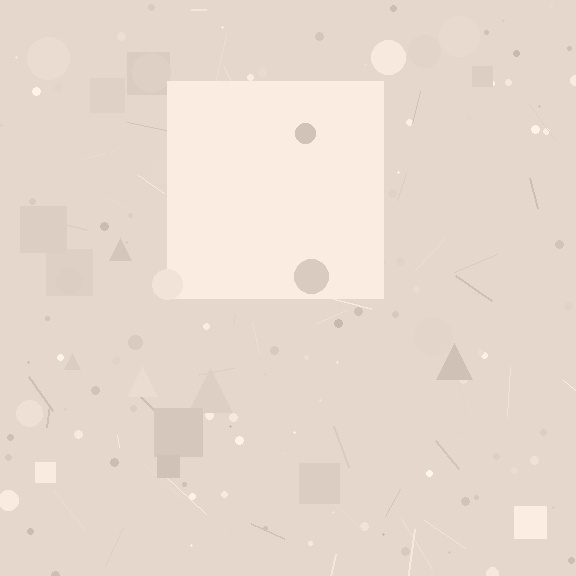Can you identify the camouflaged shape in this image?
The camouflaged shape is a square.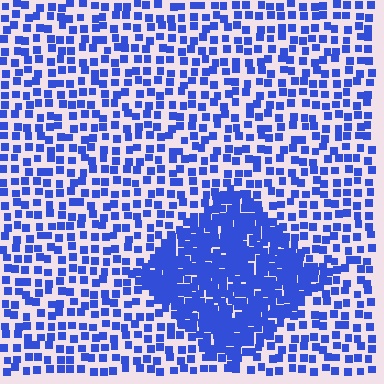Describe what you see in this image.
The image contains small blue elements arranged at two different densities. A diamond-shaped region is visible where the elements are more densely packed than the surrounding area.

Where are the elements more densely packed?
The elements are more densely packed inside the diamond boundary.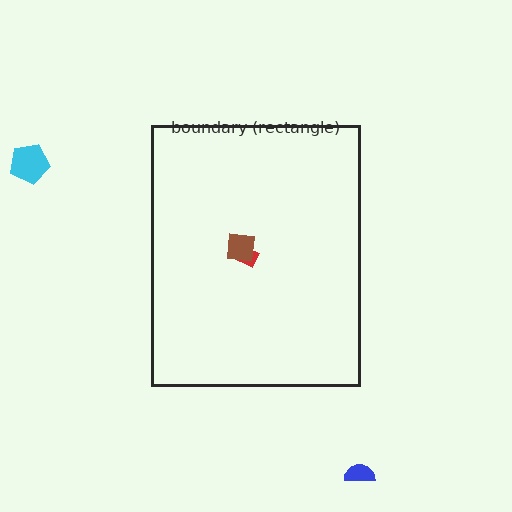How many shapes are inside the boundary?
2 inside, 2 outside.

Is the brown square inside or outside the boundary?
Inside.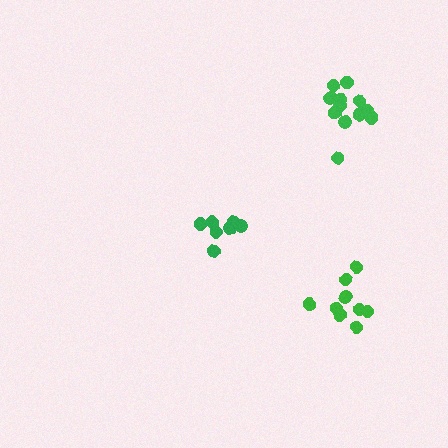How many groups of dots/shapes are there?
There are 3 groups.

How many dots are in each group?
Group 1: 7 dots, Group 2: 9 dots, Group 3: 12 dots (28 total).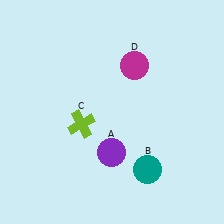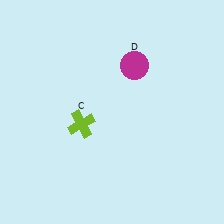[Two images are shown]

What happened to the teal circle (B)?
The teal circle (B) was removed in Image 2. It was in the bottom-right area of Image 1.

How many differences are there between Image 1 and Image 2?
There are 2 differences between the two images.